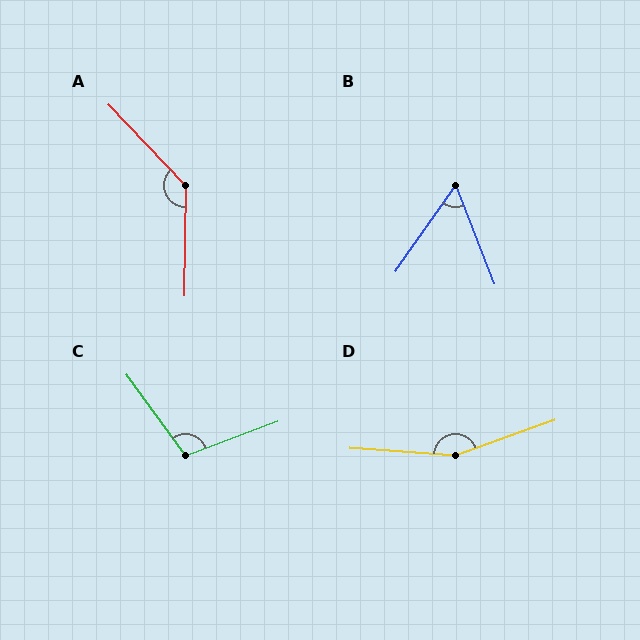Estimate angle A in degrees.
Approximately 136 degrees.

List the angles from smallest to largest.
B (56°), C (106°), A (136°), D (156°).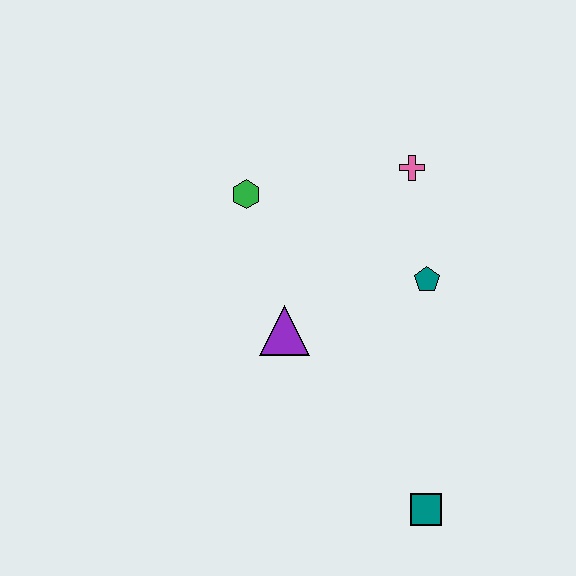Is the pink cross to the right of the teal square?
No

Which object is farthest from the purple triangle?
The teal square is farthest from the purple triangle.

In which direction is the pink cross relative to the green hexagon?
The pink cross is to the right of the green hexagon.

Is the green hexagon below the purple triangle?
No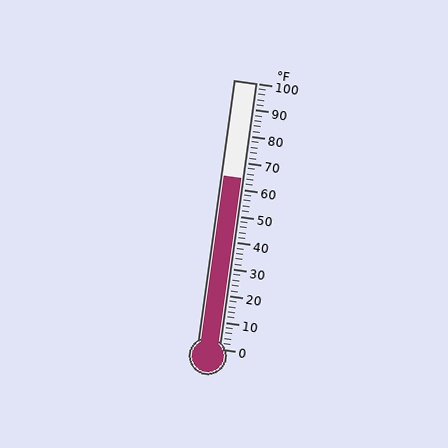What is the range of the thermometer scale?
The thermometer scale ranges from 0°F to 100°F.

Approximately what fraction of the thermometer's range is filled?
The thermometer is filled to approximately 65% of its range.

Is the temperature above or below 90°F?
The temperature is below 90°F.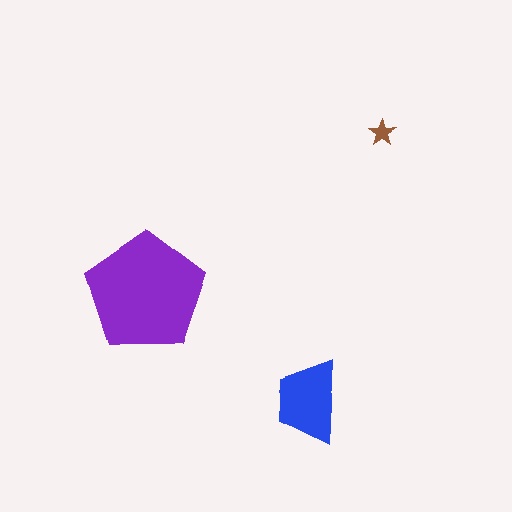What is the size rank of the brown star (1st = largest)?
3rd.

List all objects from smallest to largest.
The brown star, the blue trapezoid, the purple pentagon.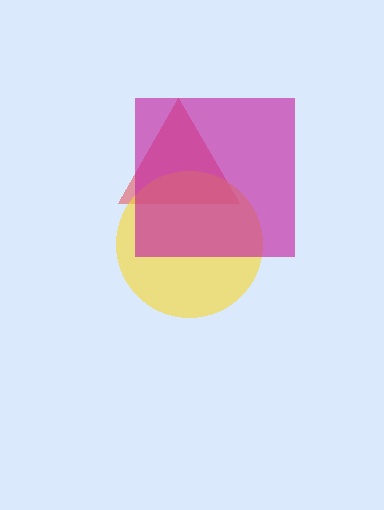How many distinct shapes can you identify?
There are 3 distinct shapes: a red triangle, a yellow circle, a magenta square.